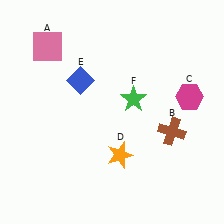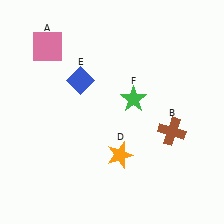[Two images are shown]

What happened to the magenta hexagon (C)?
The magenta hexagon (C) was removed in Image 2. It was in the top-right area of Image 1.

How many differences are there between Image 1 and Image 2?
There is 1 difference between the two images.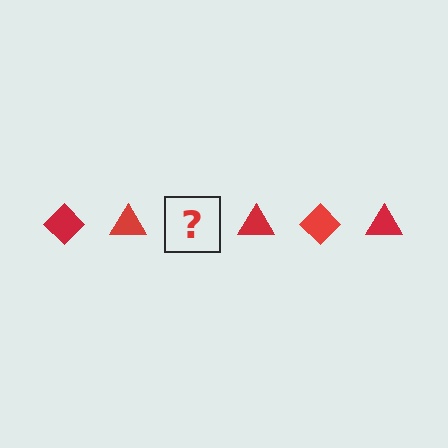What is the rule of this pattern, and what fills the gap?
The rule is that the pattern cycles through diamond, triangle shapes in red. The gap should be filled with a red diamond.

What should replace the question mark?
The question mark should be replaced with a red diamond.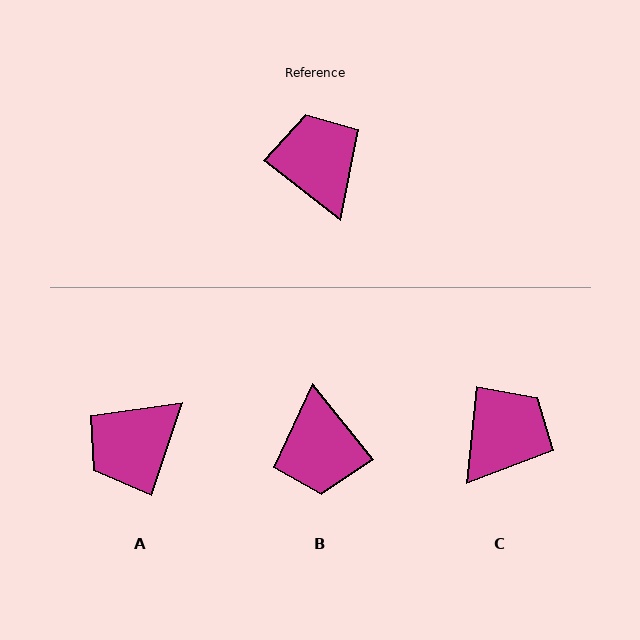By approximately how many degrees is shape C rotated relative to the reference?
Approximately 58 degrees clockwise.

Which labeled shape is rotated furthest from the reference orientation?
B, about 166 degrees away.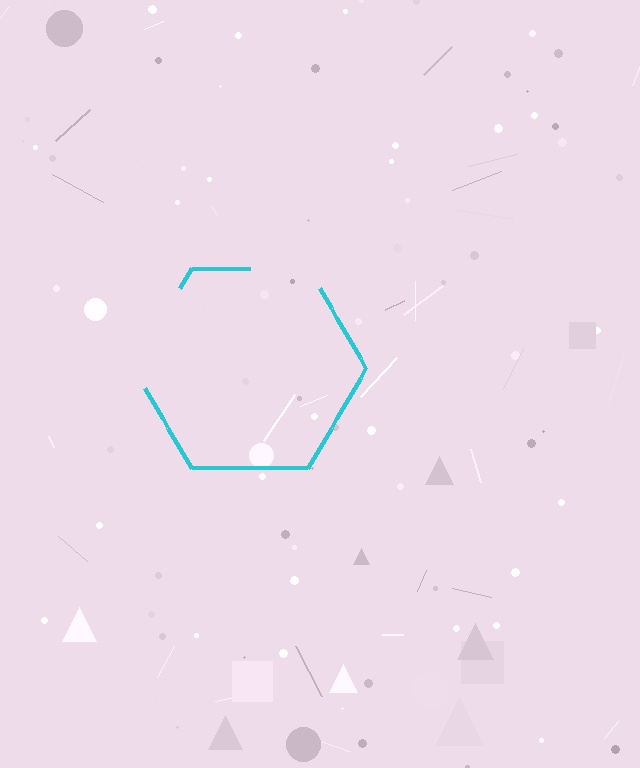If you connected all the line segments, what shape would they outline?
They would outline a hexagon.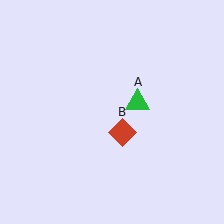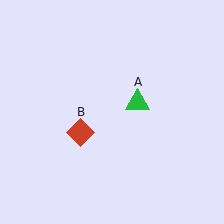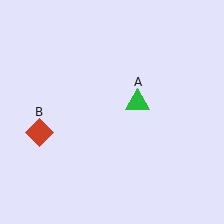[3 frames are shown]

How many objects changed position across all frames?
1 object changed position: red diamond (object B).